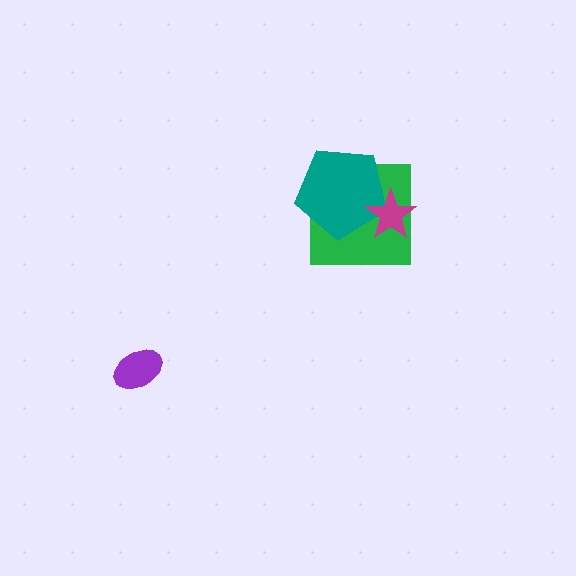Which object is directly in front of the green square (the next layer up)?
The teal pentagon is directly in front of the green square.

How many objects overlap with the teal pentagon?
2 objects overlap with the teal pentagon.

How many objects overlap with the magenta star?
2 objects overlap with the magenta star.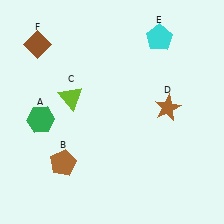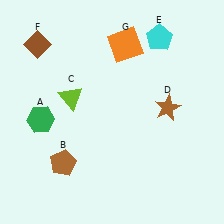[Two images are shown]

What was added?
An orange square (G) was added in Image 2.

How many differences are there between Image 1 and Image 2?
There is 1 difference between the two images.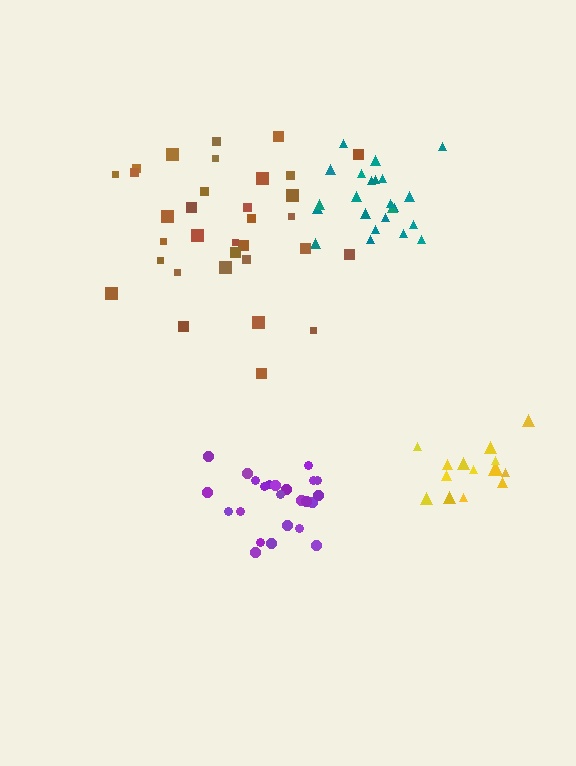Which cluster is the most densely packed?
Purple.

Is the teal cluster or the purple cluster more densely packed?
Purple.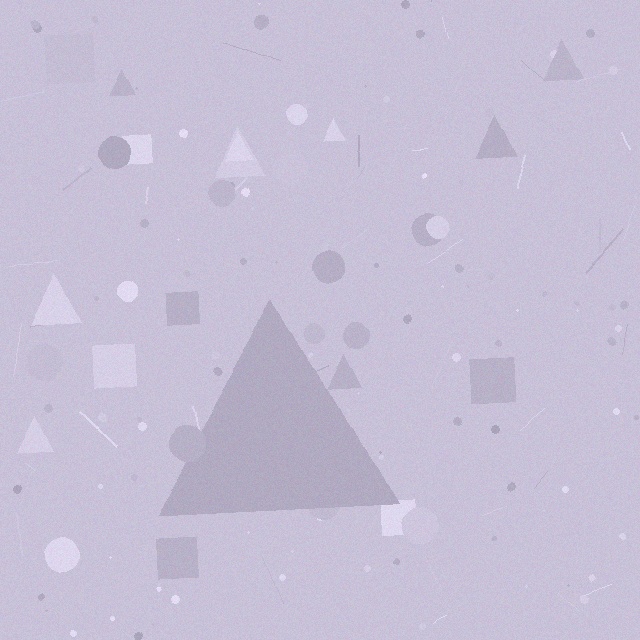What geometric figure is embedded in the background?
A triangle is embedded in the background.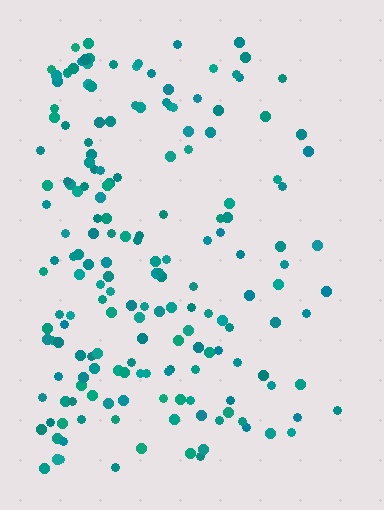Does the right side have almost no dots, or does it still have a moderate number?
Still a moderate number, just noticeably fewer than the left.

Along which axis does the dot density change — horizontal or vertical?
Horizontal.